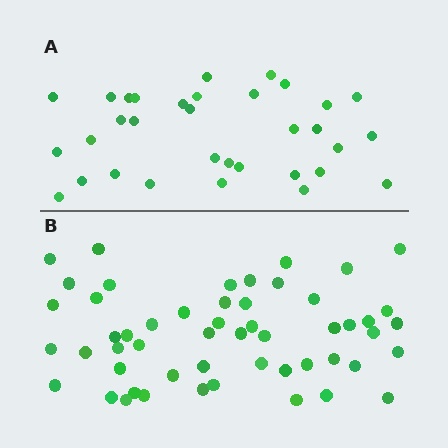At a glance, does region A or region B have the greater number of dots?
Region B (the bottom region) has more dots.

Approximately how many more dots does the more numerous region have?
Region B has approximately 20 more dots than region A.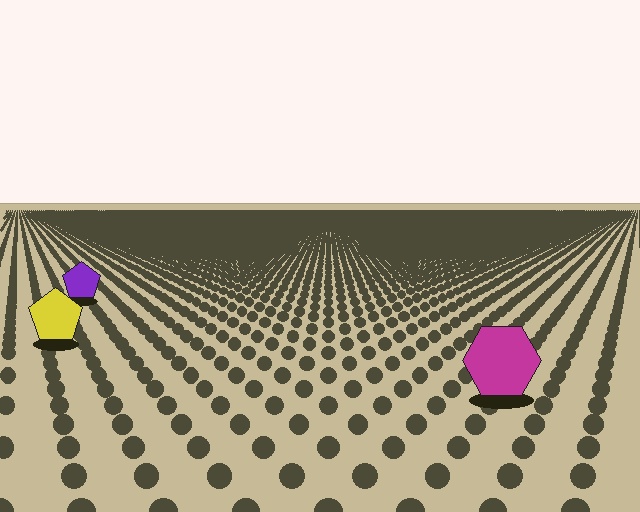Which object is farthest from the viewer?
The purple pentagon is farthest from the viewer. It appears smaller and the ground texture around it is denser.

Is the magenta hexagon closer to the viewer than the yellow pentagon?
Yes. The magenta hexagon is closer — you can tell from the texture gradient: the ground texture is coarser near it.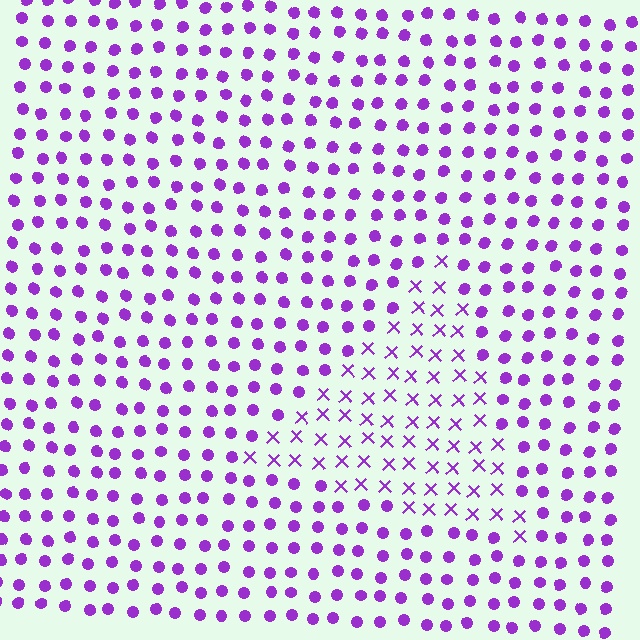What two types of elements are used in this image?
The image uses X marks inside the triangle region and circles outside it.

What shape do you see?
I see a triangle.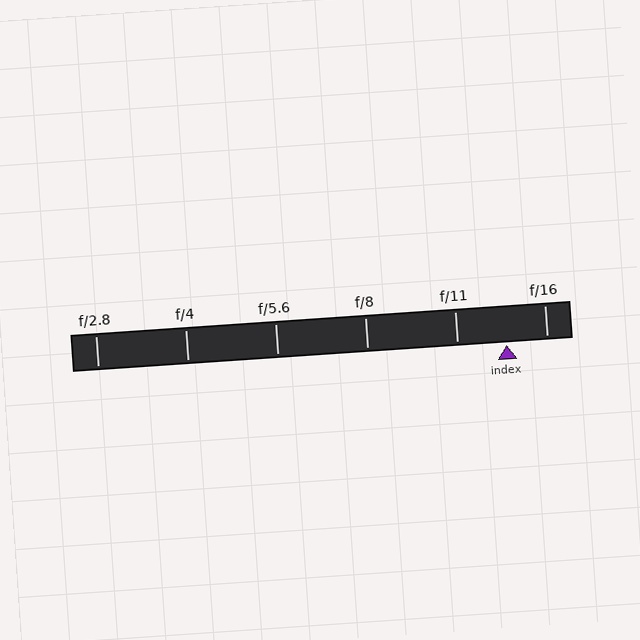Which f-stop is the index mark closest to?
The index mark is closest to f/16.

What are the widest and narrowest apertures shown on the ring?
The widest aperture shown is f/2.8 and the narrowest is f/16.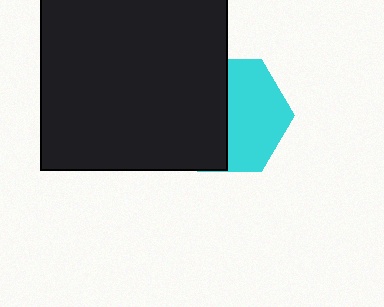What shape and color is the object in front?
The object in front is a black rectangle.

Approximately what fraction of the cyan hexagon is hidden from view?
Roughly 48% of the cyan hexagon is hidden behind the black rectangle.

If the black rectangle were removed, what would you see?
You would see the complete cyan hexagon.